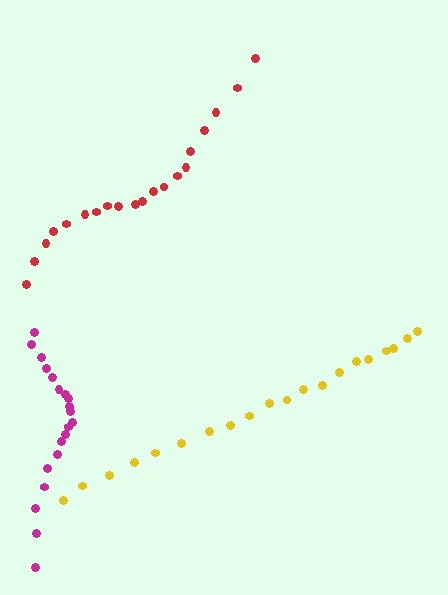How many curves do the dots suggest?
There are 3 distinct paths.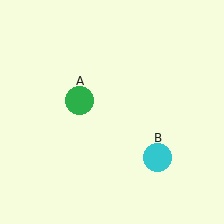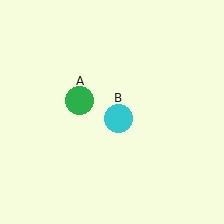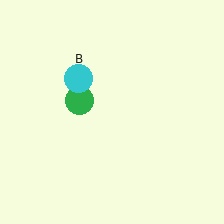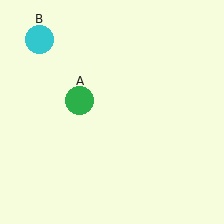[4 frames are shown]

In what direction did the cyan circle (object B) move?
The cyan circle (object B) moved up and to the left.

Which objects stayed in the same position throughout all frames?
Green circle (object A) remained stationary.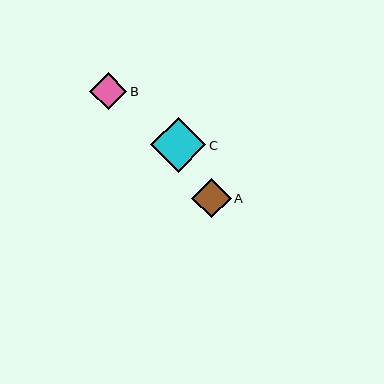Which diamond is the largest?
Diamond C is the largest with a size of approximately 55 pixels.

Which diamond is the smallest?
Diamond B is the smallest with a size of approximately 37 pixels.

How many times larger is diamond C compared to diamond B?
Diamond C is approximately 1.5 times the size of diamond B.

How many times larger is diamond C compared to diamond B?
Diamond C is approximately 1.5 times the size of diamond B.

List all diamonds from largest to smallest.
From largest to smallest: C, A, B.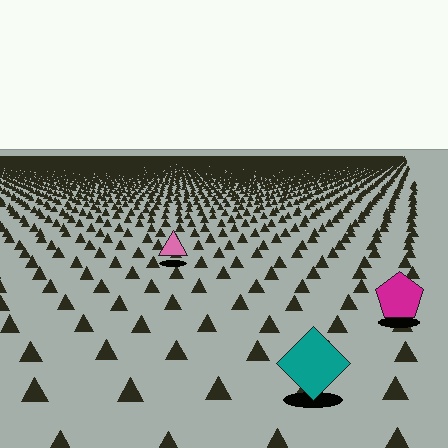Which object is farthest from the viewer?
The pink triangle is farthest from the viewer. It appears smaller and the ground texture around it is denser.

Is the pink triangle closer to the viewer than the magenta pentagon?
No. The magenta pentagon is closer — you can tell from the texture gradient: the ground texture is coarser near it.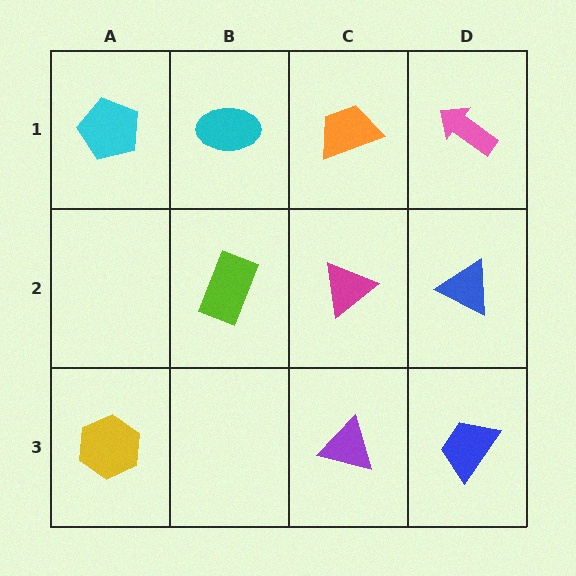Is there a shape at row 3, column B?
No, that cell is empty.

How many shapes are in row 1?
4 shapes.